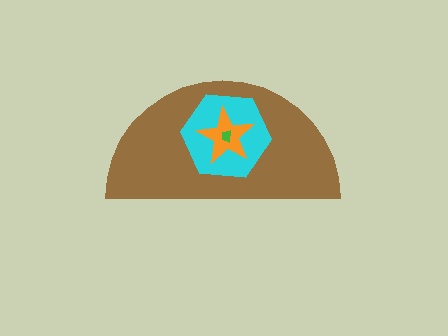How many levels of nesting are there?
4.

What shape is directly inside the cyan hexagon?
The orange star.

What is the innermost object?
The green trapezoid.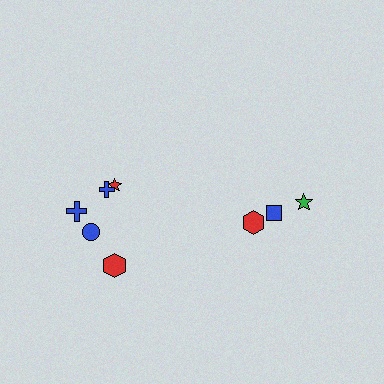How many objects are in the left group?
There are 5 objects.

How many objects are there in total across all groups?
There are 8 objects.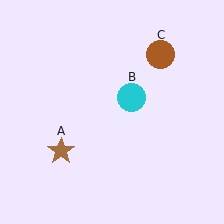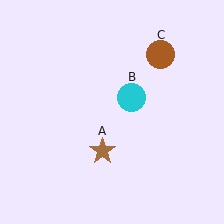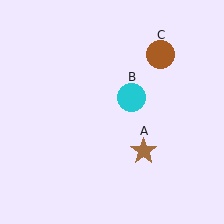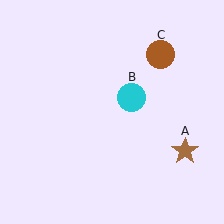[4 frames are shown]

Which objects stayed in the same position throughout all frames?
Cyan circle (object B) and brown circle (object C) remained stationary.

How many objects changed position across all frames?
1 object changed position: brown star (object A).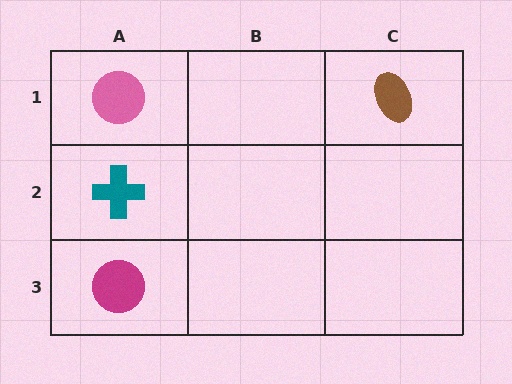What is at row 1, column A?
A pink circle.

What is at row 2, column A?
A teal cross.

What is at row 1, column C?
A brown ellipse.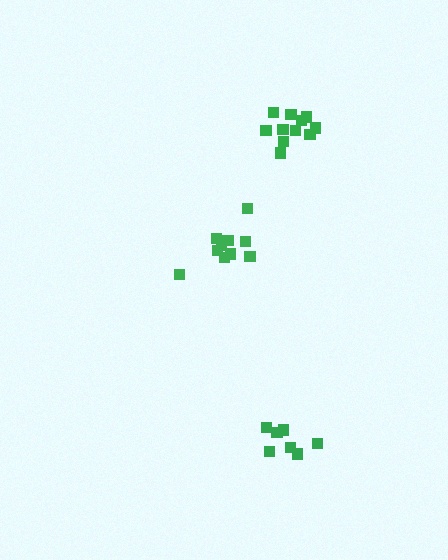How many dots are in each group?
Group 1: 11 dots, Group 2: 12 dots, Group 3: 7 dots (30 total).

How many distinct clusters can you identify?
There are 3 distinct clusters.